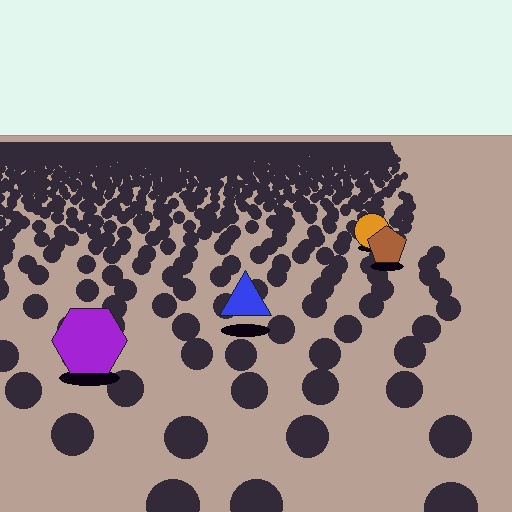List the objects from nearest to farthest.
From nearest to farthest: the purple hexagon, the blue triangle, the brown pentagon, the orange circle.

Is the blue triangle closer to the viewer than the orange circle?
Yes. The blue triangle is closer — you can tell from the texture gradient: the ground texture is coarser near it.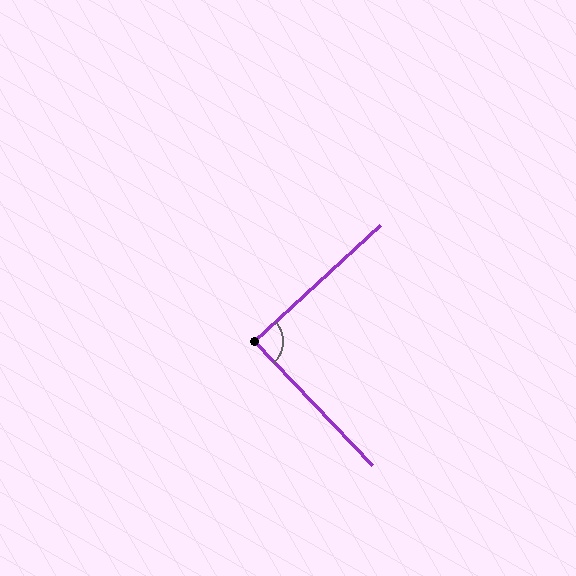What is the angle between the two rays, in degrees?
Approximately 89 degrees.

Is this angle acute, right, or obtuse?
It is approximately a right angle.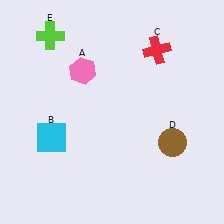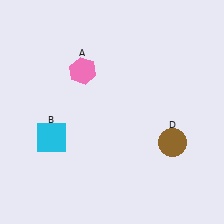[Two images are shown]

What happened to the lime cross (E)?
The lime cross (E) was removed in Image 2. It was in the top-left area of Image 1.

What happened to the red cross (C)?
The red cross (C) was removed in Image 2. It was in the top-right area of Image 1.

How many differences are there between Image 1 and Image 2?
There are 2 differences between the two images.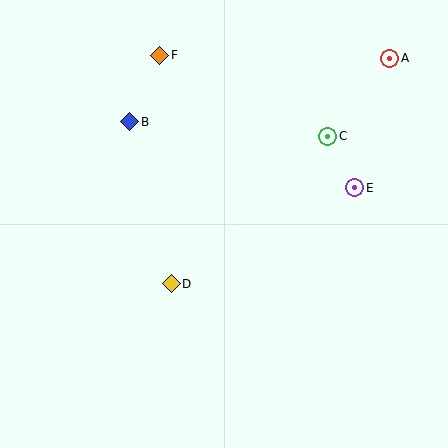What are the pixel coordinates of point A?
Point A is at (390, 58).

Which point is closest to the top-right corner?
Point A is closest to the top-right corner.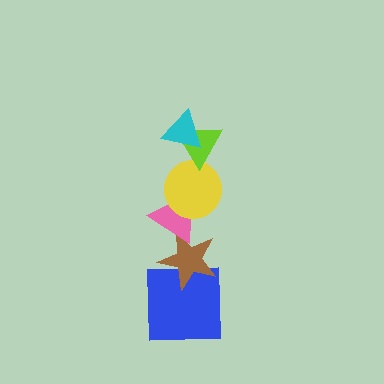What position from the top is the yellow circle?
The yellow circle is 3rd from the top.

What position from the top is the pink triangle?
The pink triangle is 4th from the top.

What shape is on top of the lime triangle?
The cyan triangle is on top of the lime triangle.